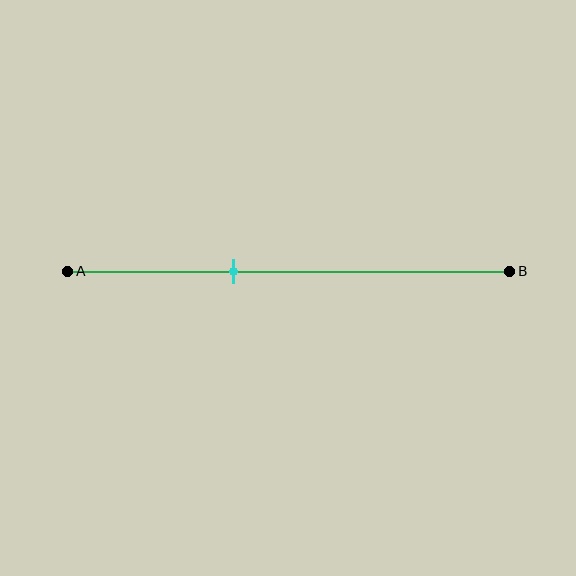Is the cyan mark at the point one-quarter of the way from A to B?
No, the mark is at about 40% from A, not at the 25% one-quarter point.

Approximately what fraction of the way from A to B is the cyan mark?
The cyan mark is approximately 40% of the way from A to B.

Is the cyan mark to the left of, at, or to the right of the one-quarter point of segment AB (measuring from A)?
The cyan mark is to the right of the one-quarter point of segment AB.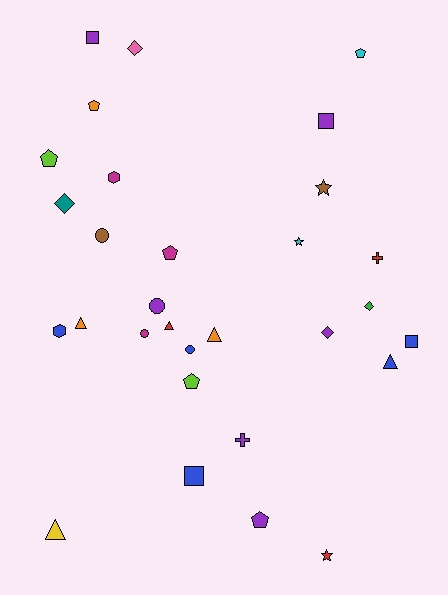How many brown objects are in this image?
There are 2 brown objects.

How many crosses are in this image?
There are 2 crosses.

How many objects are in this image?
There are 30 objects.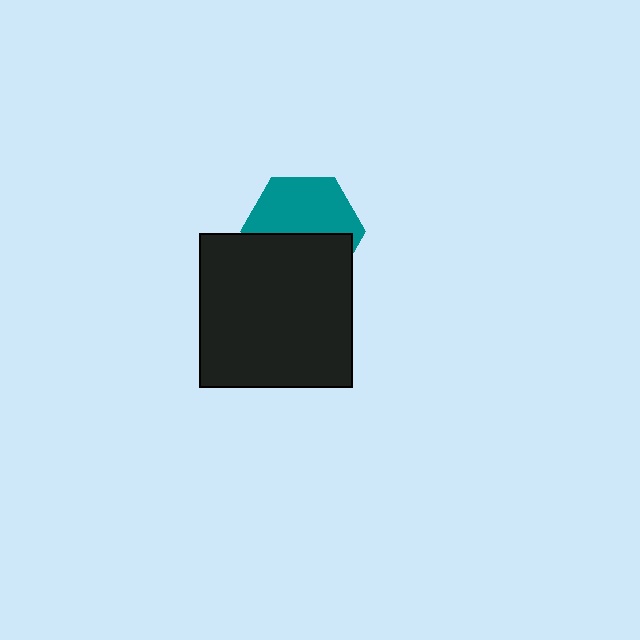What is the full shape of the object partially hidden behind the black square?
The partially hidden object is a teal hexagon.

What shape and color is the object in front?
The object in front is a black square.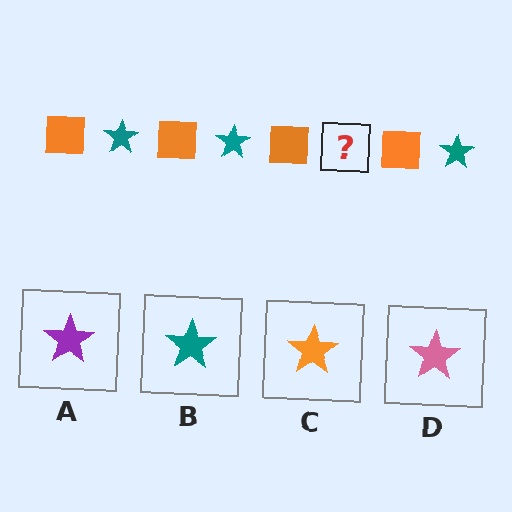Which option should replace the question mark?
Option B.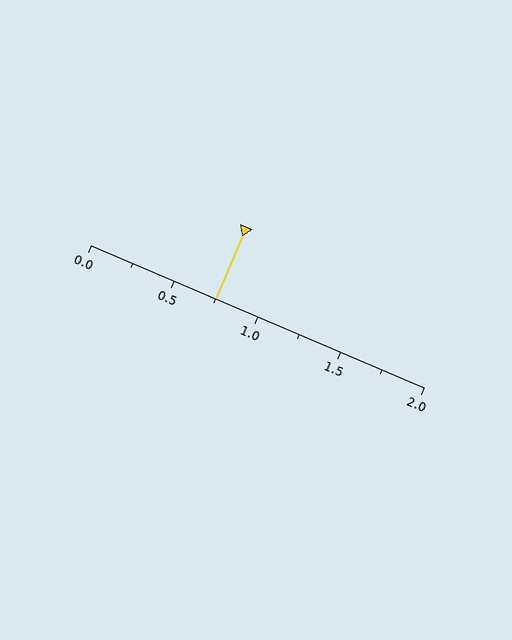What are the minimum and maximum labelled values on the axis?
The axis runs from 0.0 to 2.0.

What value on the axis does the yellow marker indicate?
The marker indicates approximately 0.75.